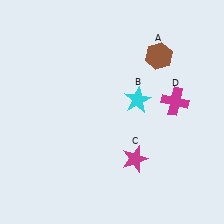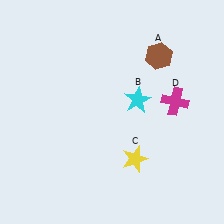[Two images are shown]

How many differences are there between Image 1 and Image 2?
There is 1 difference between the two images.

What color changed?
The star (C) changed from magenta in Image 1 to yellow in Image 2.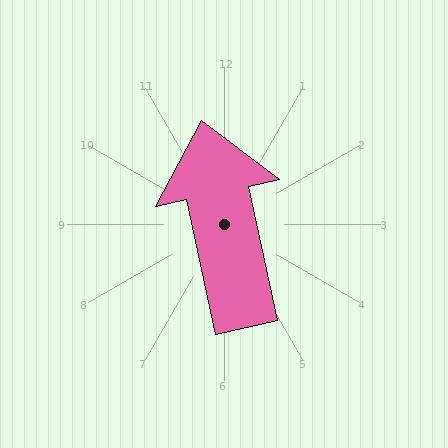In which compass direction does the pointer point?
North.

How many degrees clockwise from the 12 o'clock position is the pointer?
Approximately 348 degrees.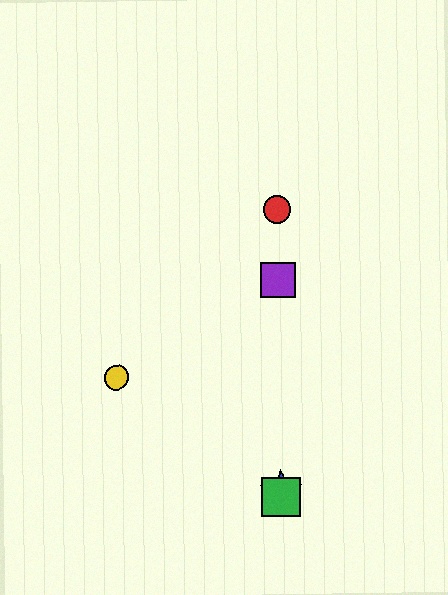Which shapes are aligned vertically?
The red circle, the blue star, the green square, the purple square are aligned vertically.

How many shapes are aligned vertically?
4 shapes (the red circle, the blue star, the green square, the purple square) are aligned vertically.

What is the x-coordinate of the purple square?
The purple square is at x≈278.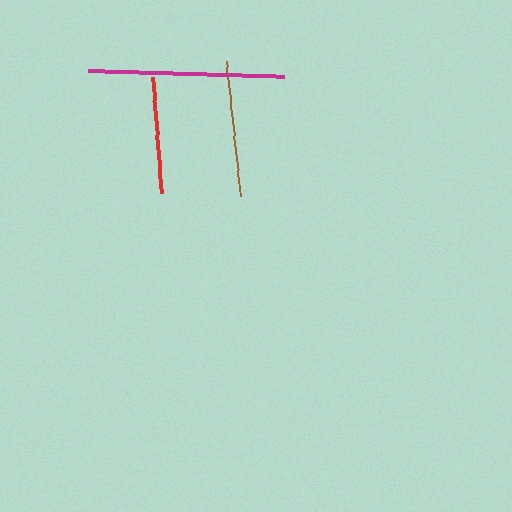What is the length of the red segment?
The red segment is approximately 117 pixels long.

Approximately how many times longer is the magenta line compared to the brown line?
The magenta line is approximately 1.5 times the length of the brown line.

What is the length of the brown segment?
The brown segment is approximately 134 pixels long.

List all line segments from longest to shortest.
From longest to shortest: magenta, brown, red.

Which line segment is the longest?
The magenta line is the longest at approximately 196 pixels.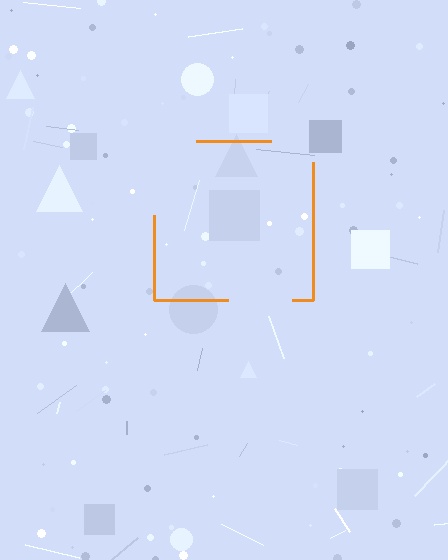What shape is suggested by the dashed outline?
The dashed outline suggests a square.